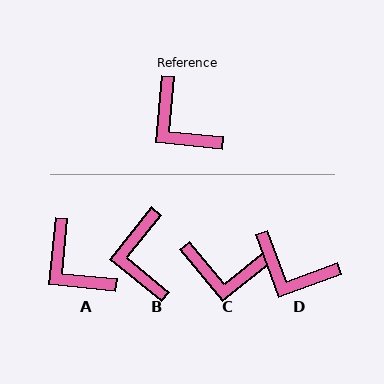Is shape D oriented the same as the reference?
No, it is off by about 26 degrees.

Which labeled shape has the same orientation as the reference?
A.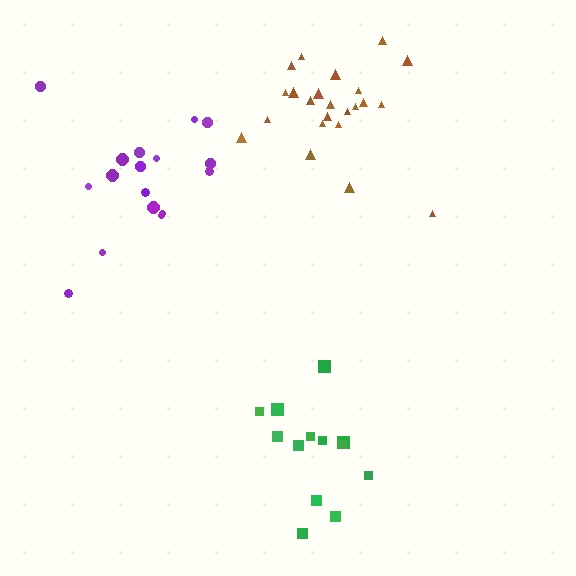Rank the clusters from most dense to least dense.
brown, green, purple.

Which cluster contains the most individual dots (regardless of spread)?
Brown (24).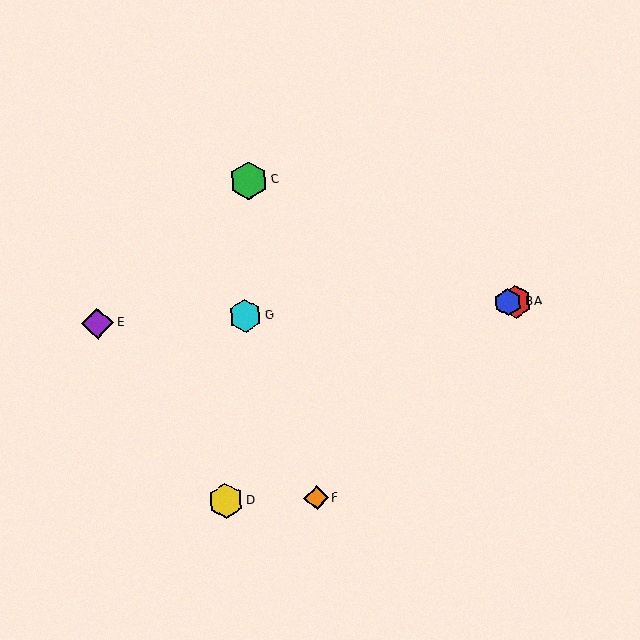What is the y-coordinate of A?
Object A is at y≈302.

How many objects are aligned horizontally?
4 objects (A, B, E, G) are aligned horizontally.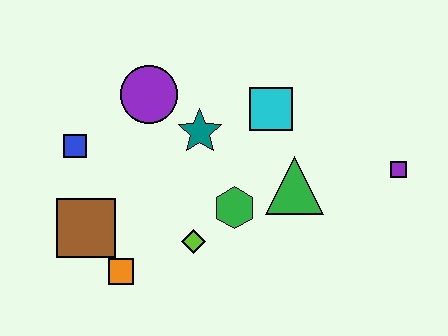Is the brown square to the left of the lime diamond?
Yes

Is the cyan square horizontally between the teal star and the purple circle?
No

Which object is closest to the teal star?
The purple circle is closest to the teal star.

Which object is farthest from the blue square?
The purple square is farthest from the blue square.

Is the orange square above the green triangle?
No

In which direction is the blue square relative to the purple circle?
The blue square is to the left of the purple circle.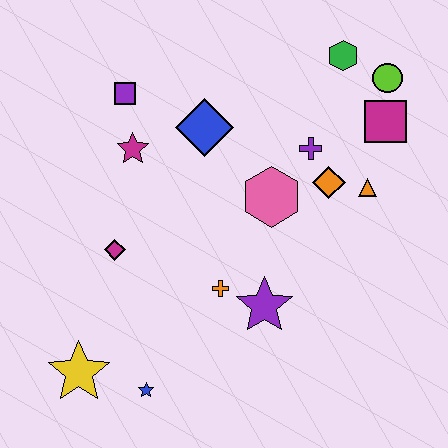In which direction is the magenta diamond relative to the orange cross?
The magenta diamond is to the left of the orange cross.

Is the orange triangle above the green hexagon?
No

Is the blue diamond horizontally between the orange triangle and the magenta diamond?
Yes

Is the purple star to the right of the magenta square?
No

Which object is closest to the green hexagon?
The lime circle is closest to the green hexagon.